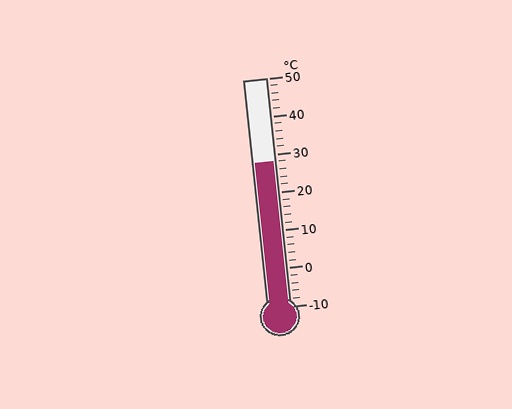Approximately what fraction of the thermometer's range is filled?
The thermometer is filled to approximately 65% of its range.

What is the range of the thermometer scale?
The thermometer scale ranges from -10°C to 50°C.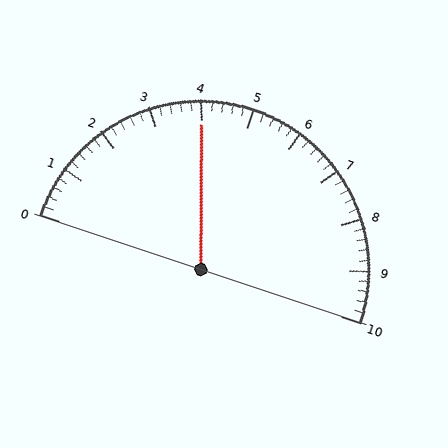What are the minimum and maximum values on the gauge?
The gauge ranges from 0 to 10.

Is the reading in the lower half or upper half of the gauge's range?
The reading is in the lower half of the range (0 to 10).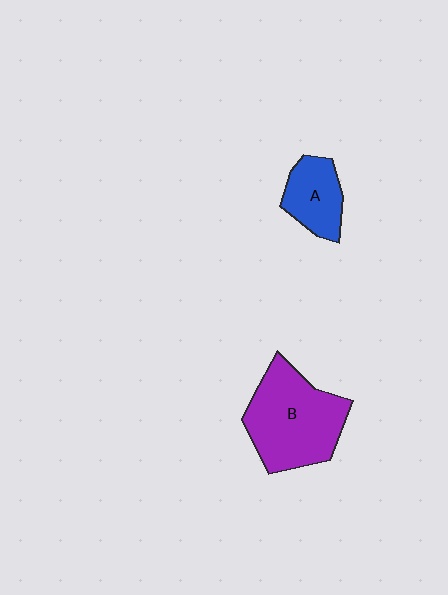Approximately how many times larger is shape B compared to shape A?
Approximately 2.1 times.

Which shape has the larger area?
Shape B (purple).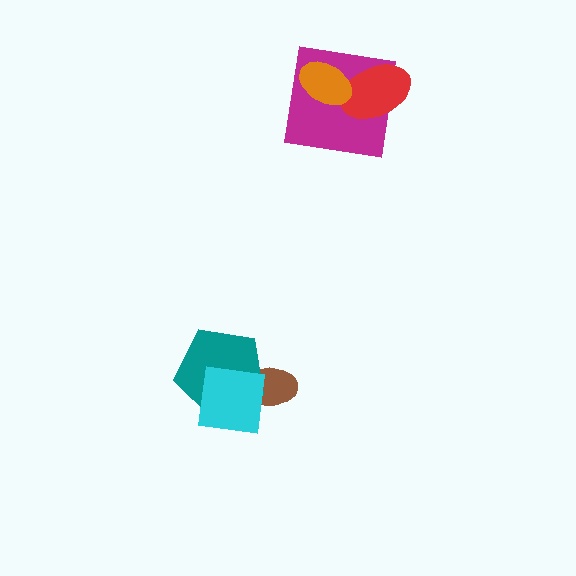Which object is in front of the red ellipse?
The orange ellipse is in front of the red ellipse.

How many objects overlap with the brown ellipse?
2 objects overlap with the brown ellipse.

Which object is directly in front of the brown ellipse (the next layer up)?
The teal pentagon is directly in front of the brown ellipse.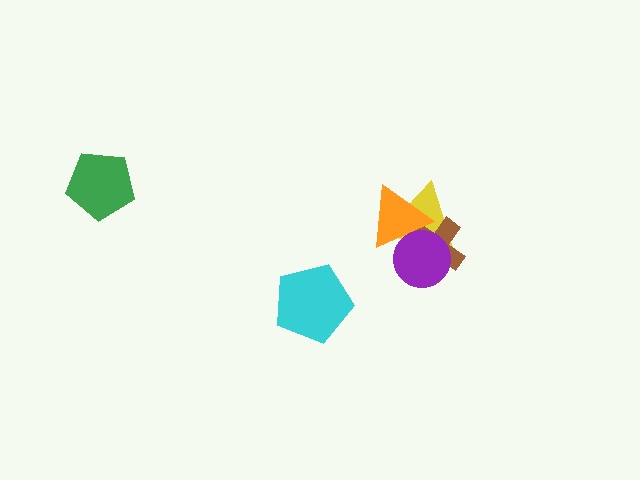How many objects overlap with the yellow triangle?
3 objects overlap with the yellow triangle.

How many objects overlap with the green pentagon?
0 objects overlap with the green pentagon.